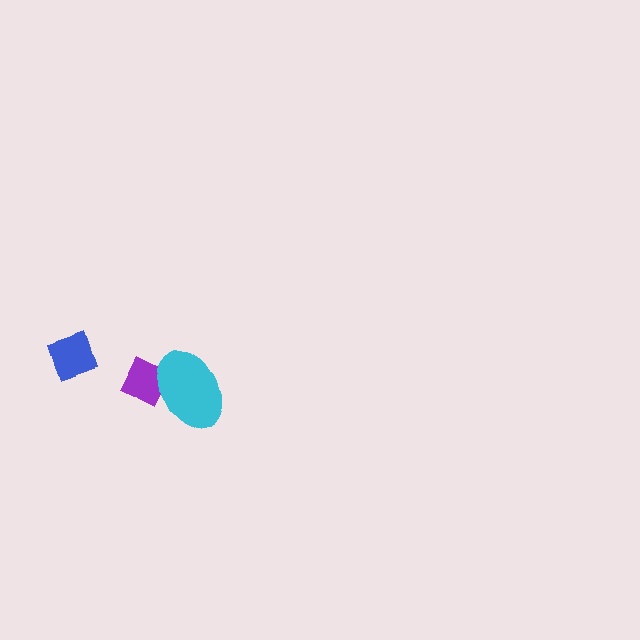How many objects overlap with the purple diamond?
1 object overlaps with the purple diamond.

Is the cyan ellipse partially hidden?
No, no other shape covers it.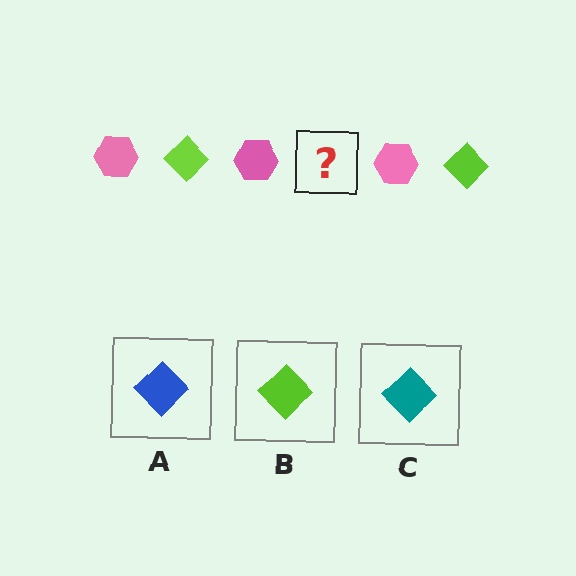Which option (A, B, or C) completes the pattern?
B.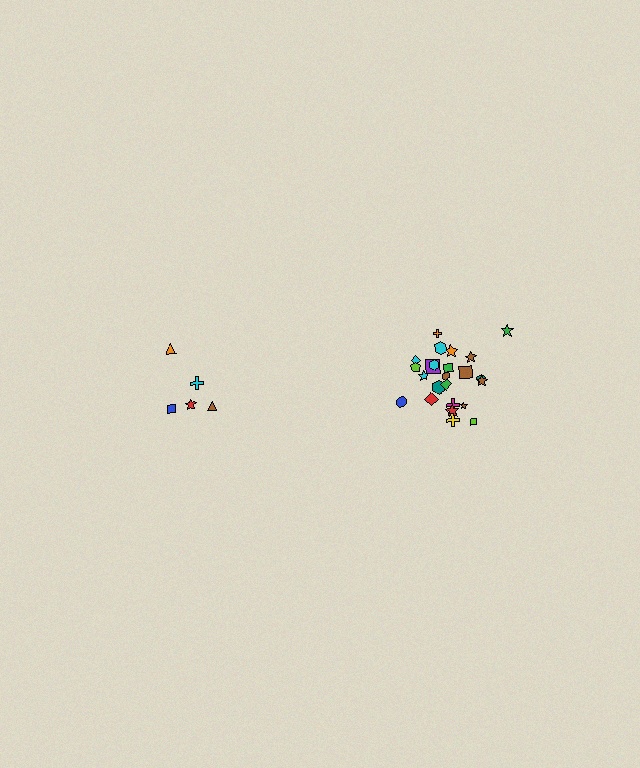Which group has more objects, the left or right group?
The right group.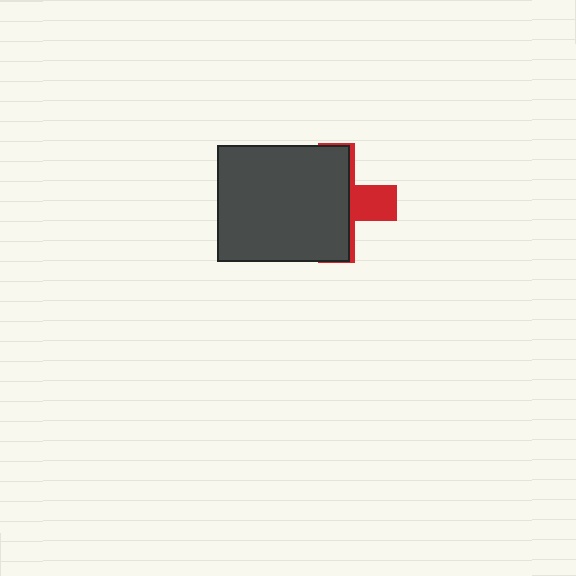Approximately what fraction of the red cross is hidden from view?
Roughly 69% of the red cross is hidden behind the dark gray rectangle.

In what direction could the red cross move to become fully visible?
The red cross could move right. That would shift it out from behind the dark gray rectangle entirely.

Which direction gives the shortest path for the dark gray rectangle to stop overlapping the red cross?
Moving left gives the shortest separation.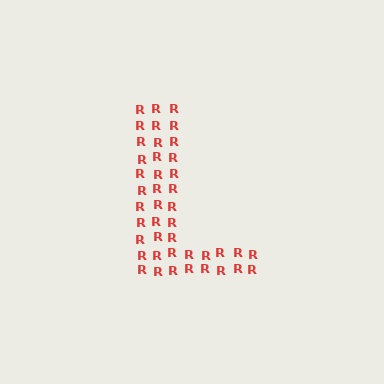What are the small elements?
The small elements are letter R's.